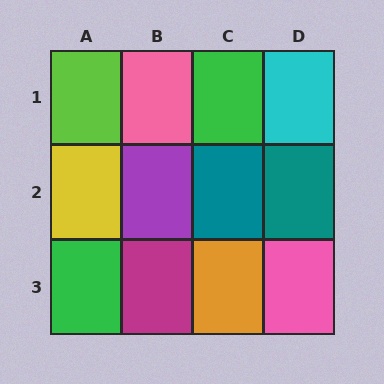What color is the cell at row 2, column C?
Teal.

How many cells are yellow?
1 cell is yellow.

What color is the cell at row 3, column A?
Green.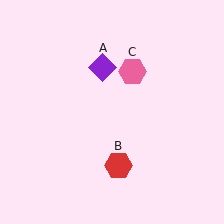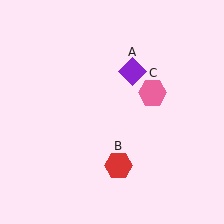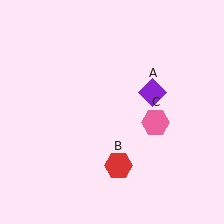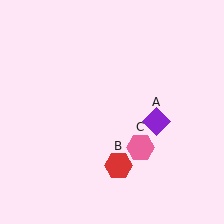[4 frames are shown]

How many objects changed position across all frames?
2 objects changed position: purple diamond (object A), pink hexagon (object C).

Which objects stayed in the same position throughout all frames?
Red hexagon (object B) remained stationary.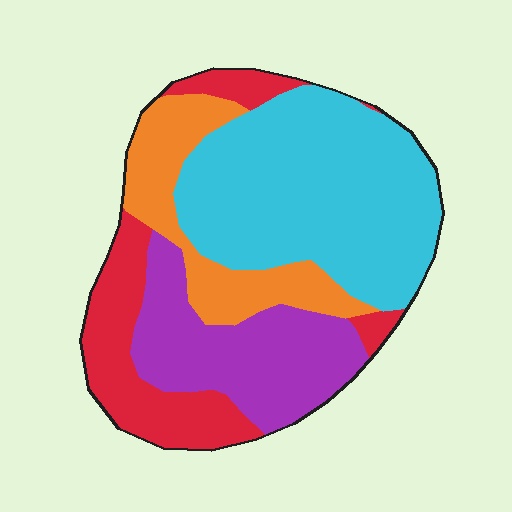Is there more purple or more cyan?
Cyan.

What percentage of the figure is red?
Red covers around 20% of the figure.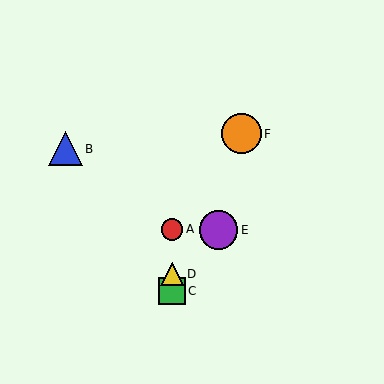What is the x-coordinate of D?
Object D is at x≈172.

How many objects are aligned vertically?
3 objects (A, C, D) are aligned vertically.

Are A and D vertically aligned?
Yes, both are at x≈172.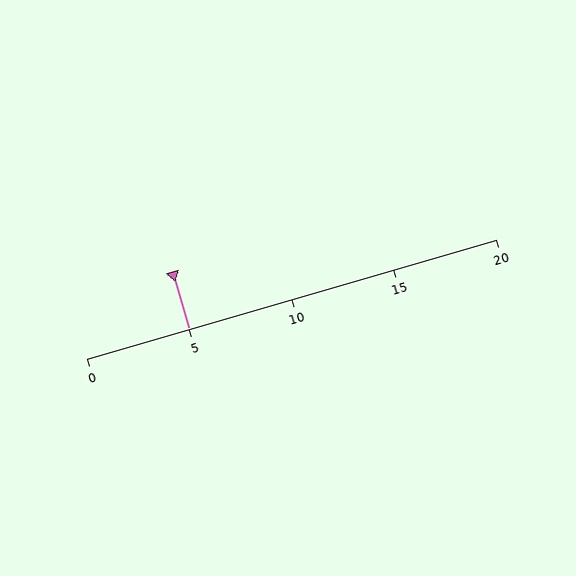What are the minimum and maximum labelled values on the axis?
The axis runs from 0 to 20.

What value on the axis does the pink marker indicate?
The marker indicates approximately 5.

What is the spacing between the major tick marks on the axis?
The major ticks are spaced 5 apart.